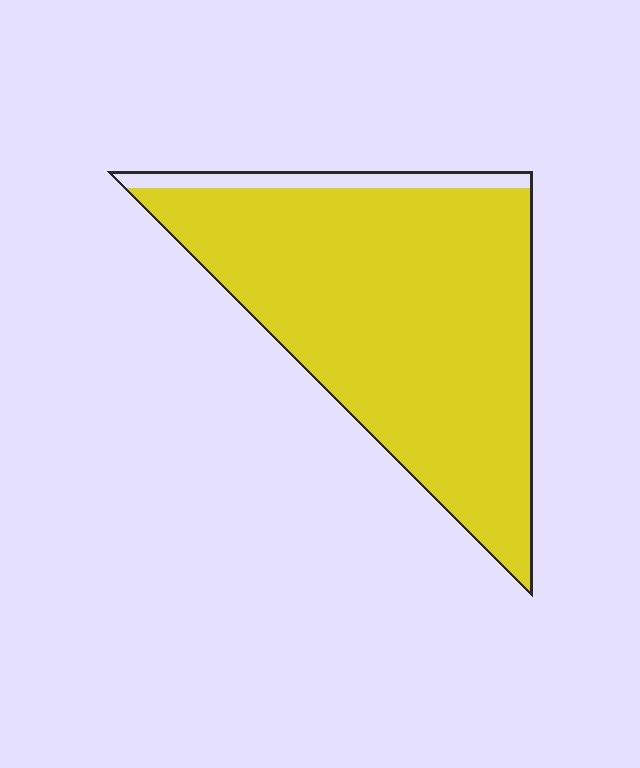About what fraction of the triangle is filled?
About nine tenths (9/10).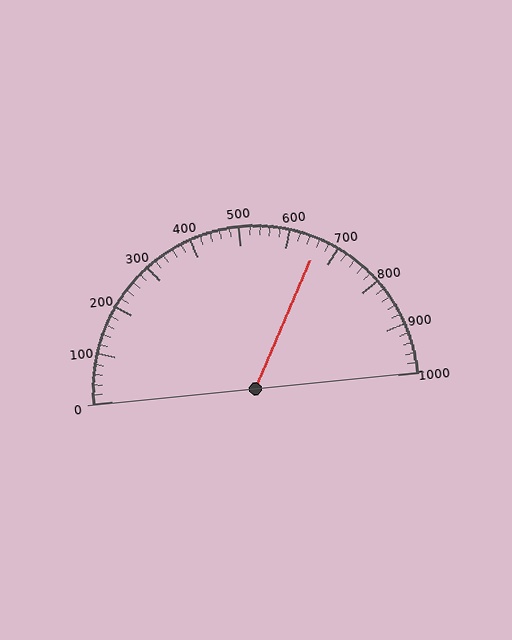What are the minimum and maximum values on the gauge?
The gauge ranges from 0 to 1000.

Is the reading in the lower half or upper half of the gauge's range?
The reading is in the upper half of the range (0 to 1000).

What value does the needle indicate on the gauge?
The needle indicates approximately 660.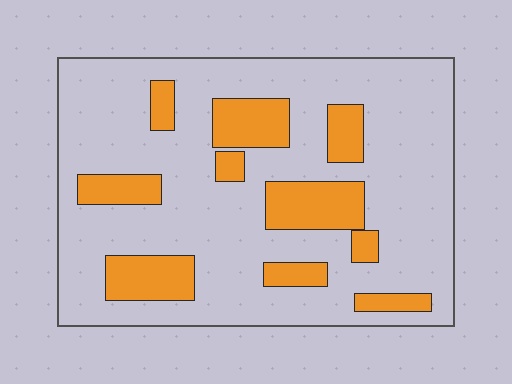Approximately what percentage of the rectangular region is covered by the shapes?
Approximately 20%.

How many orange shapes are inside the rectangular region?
10.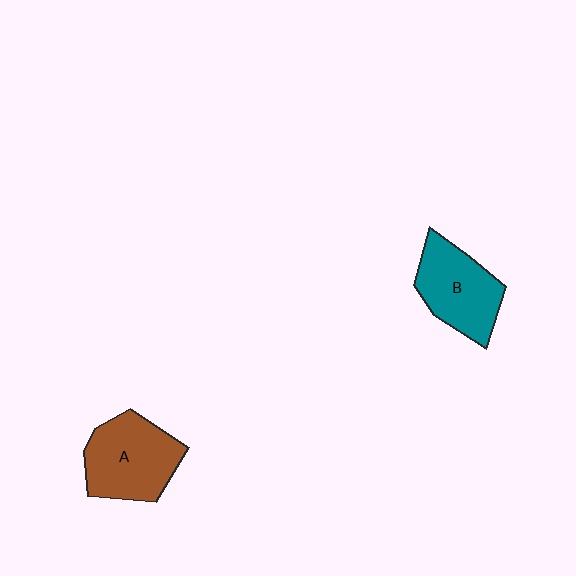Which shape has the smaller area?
Shape B (teal).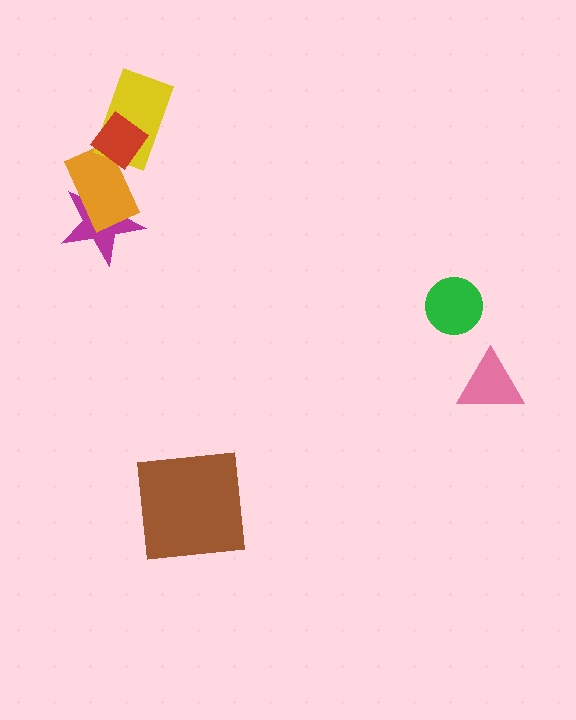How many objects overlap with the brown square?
0 objects overlap with the brown square.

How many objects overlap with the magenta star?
1 object overlaps with the magenta star.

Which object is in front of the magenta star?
The orange rectangle is in front of the magenta star.